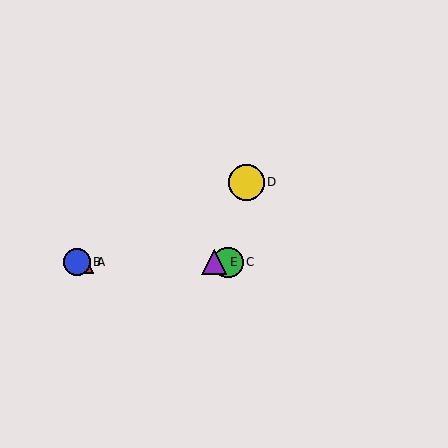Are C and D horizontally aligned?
No, C is at y≈262 and D is at y≈182.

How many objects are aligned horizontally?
4 objects (A, B, C, E) are aligned horizontally.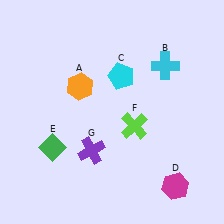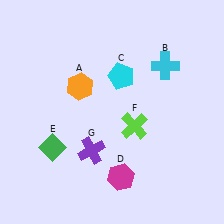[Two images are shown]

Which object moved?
The magenta hexagon (D) moved left.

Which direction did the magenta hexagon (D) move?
The magenta hexagon (D) moved left.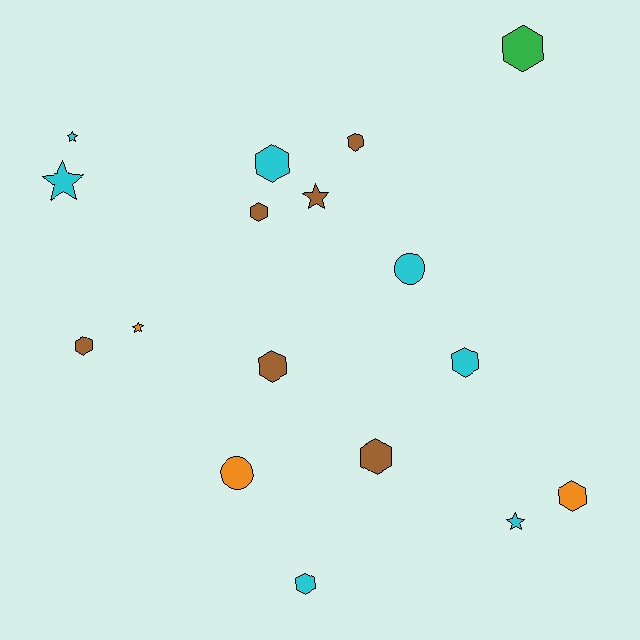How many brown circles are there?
There are no brown circles.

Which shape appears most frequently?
Hexagon, with 10 objects.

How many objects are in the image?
There are 17 objects.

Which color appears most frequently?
Cyan, with 7 objects.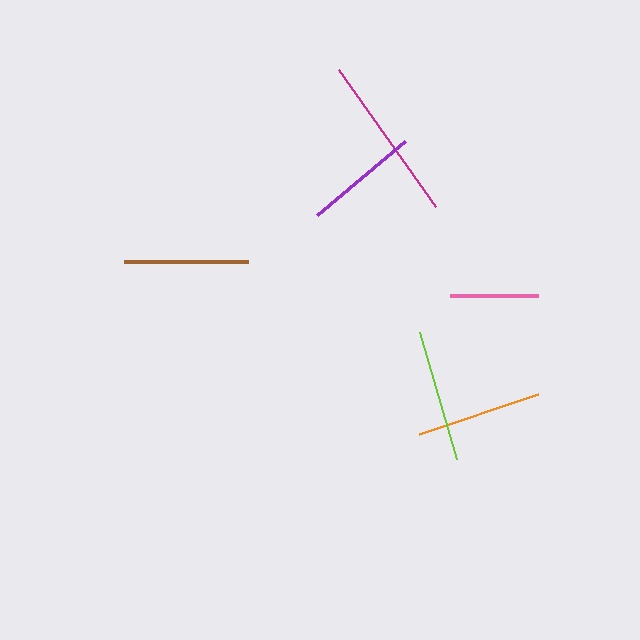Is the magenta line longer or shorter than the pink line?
The magenta line is longer than the pink line.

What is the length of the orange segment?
The orange segment is approximately 126 pixels long.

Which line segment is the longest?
The magenta line is the longest at approximately 167 pixels.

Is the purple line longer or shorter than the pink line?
The purple line is longer than the pink line.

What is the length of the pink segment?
The pink segment is approximately 88 pixels long.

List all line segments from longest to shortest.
From longest to shortest: magenta, lime, orange, brown, purple, pink.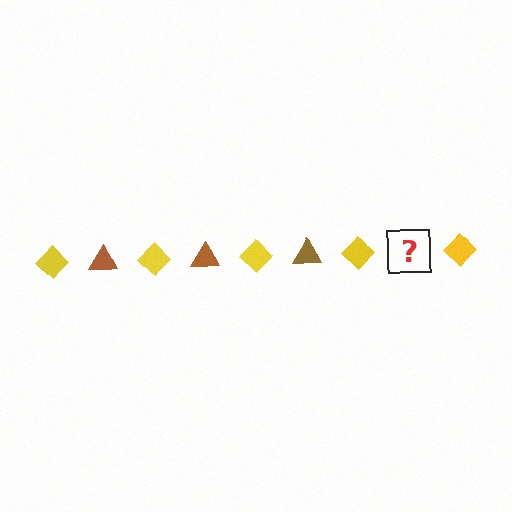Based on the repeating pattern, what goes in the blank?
The blank should be a brown triangle.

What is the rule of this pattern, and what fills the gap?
The rule is that the pattern alternates between yellow diamond and brown triangle. The gap should be filled with a brown triangle.